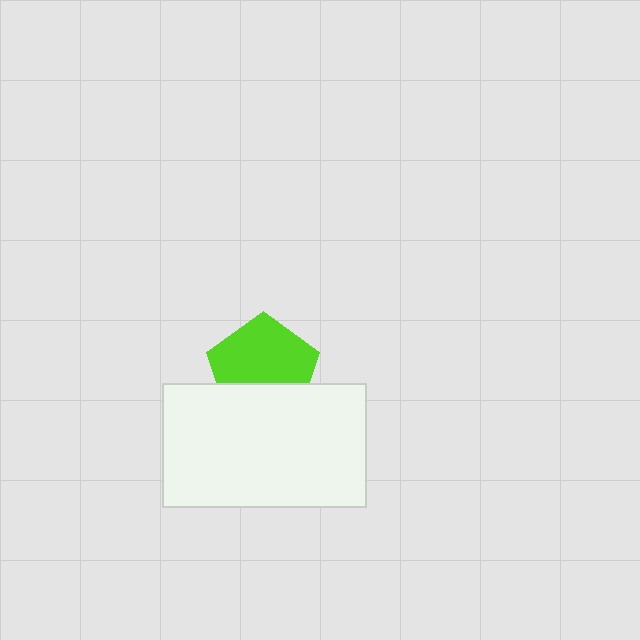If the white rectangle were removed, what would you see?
You would see the complete lime pentagon.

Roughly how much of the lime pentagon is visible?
Most of it is visible (roughly 66%).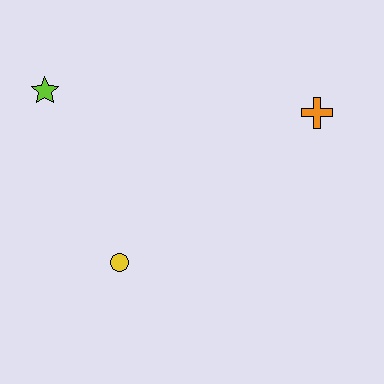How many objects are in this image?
There are 3 objects.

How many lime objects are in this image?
There is 1 lime object.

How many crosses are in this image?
There is 1 cross.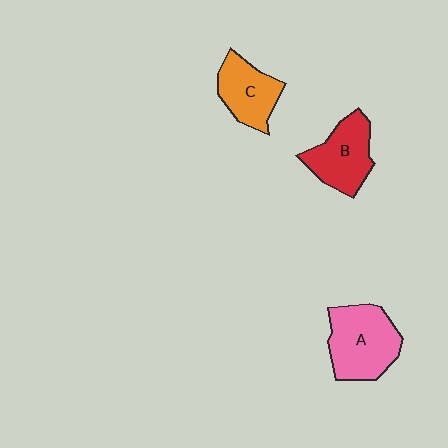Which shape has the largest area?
Shape A (pink).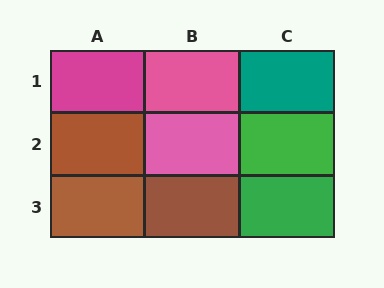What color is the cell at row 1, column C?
Teal.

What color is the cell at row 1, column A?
Magenta.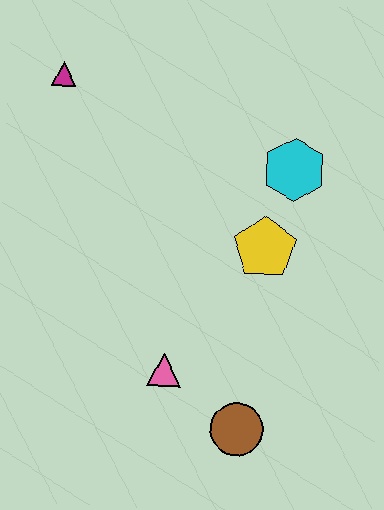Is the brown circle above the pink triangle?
No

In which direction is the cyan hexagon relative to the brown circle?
The cyan hexagon is above the brown circle.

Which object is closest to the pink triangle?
The brown circle is closest to the pink triangle.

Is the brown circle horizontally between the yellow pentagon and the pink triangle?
Yes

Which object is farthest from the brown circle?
The magenta triangle is farthest from the brown circle.